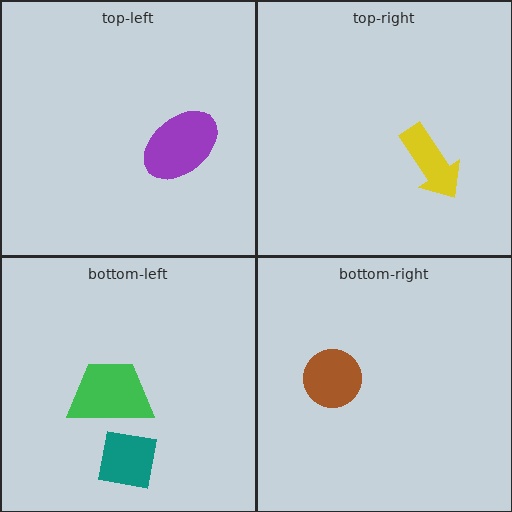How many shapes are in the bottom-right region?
1.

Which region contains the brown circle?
The bottom-right region.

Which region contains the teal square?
The bottom-left region.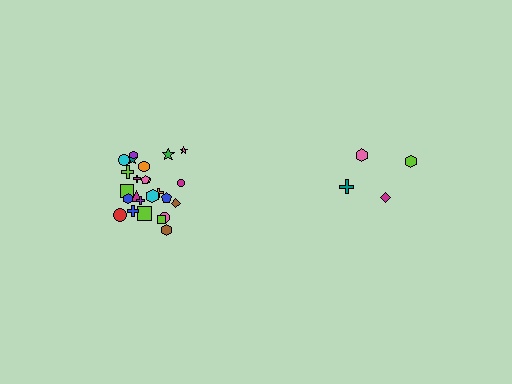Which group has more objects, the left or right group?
The left group.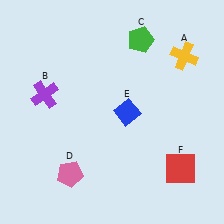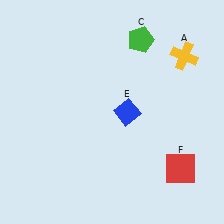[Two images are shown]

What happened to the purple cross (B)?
The purple cross (B) was removed in Image 2. It was in the top-left area of Image 1.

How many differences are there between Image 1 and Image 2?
There are 2 differences between the two images.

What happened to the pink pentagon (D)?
The pink pentagon (D) was removed in Image 2. It was in the bottom-left area of Image 1.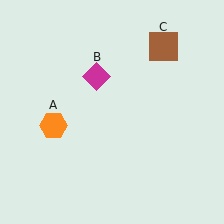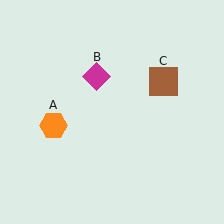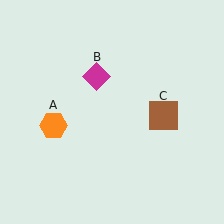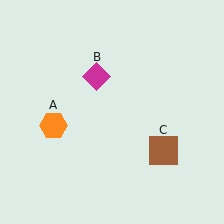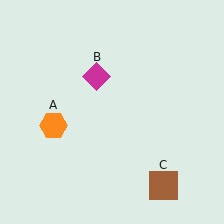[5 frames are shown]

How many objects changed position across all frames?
1 object changed position: brown square (object C).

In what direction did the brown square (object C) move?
The brown square (object C) moved down.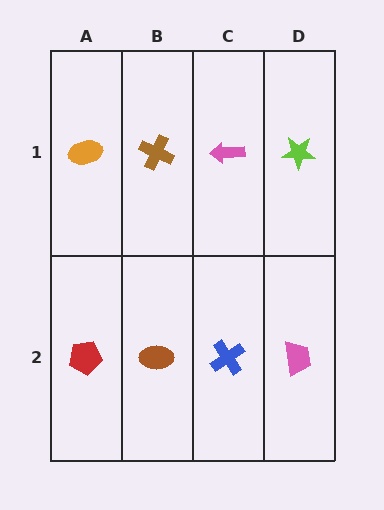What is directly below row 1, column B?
A brown ellipse.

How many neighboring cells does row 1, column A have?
2.